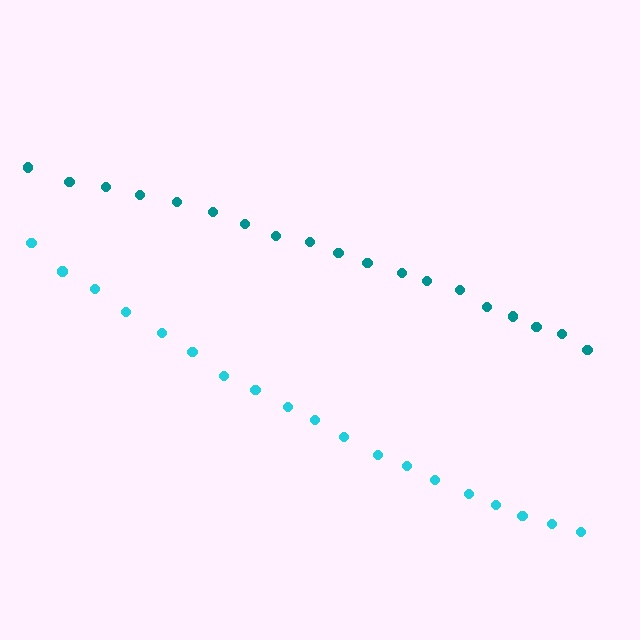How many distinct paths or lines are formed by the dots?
There are 2 distinct paths.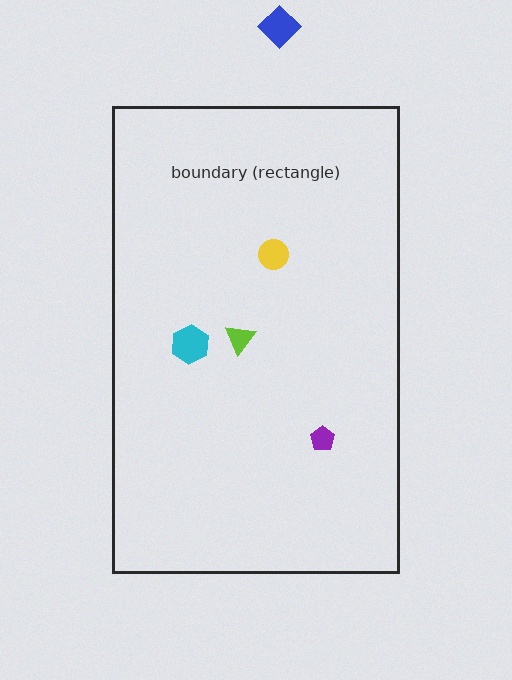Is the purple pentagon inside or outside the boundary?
Inside.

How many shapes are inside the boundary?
4 inside, 1 outside.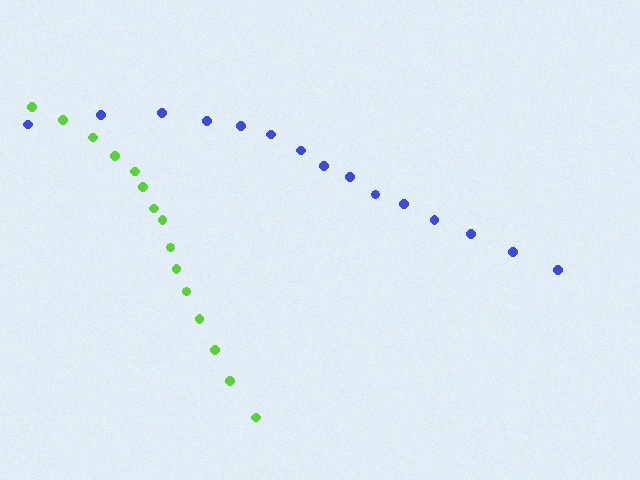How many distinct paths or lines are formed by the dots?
There are 2 distinct paths.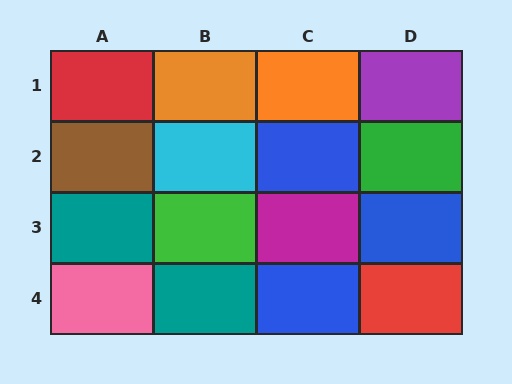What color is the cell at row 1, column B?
Orange.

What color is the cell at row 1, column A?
Red.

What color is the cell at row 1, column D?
Purple.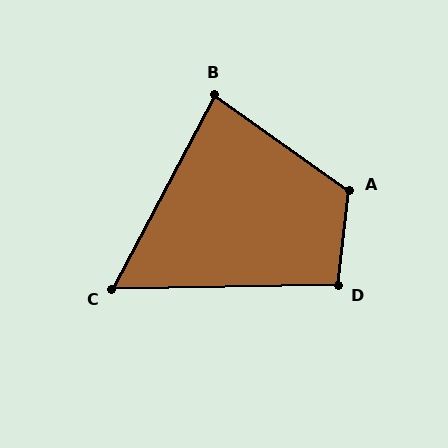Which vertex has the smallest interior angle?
C, at approximately 61 degrees.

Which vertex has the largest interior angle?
A, at approximately 119 degrees.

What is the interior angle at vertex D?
Approximately 98 degrees (obtuse).